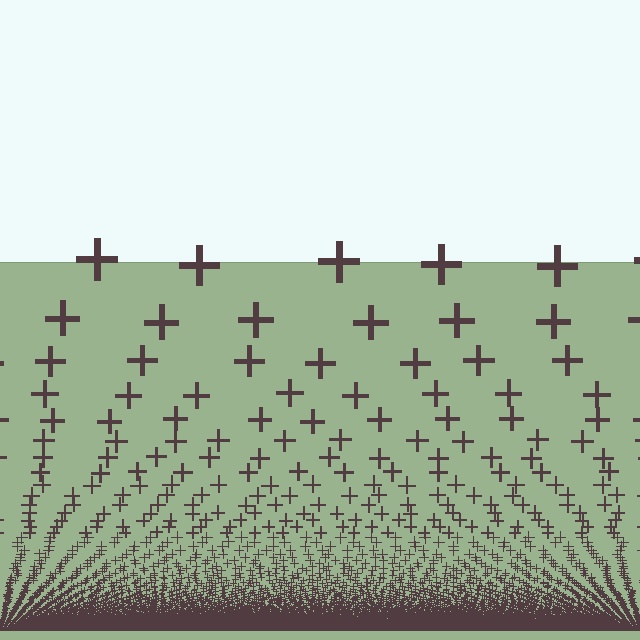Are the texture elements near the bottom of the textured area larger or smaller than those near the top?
Smaller. The gradient is inverted — elements near the bottom are smaller and denser.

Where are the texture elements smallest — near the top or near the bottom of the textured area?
Near the bottom.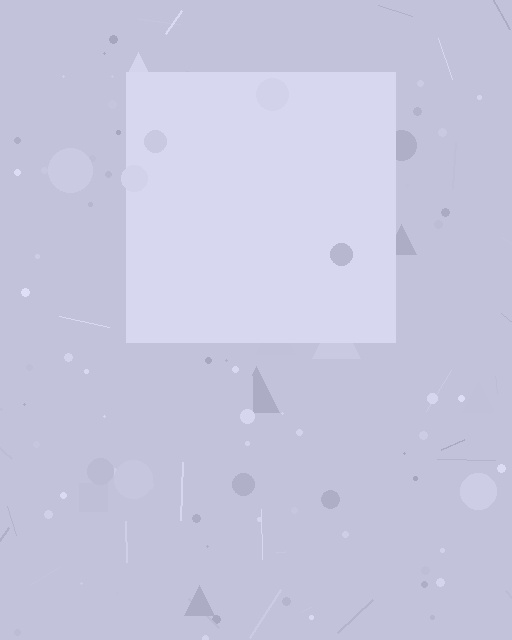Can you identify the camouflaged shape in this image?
The camouflaged shape is a square.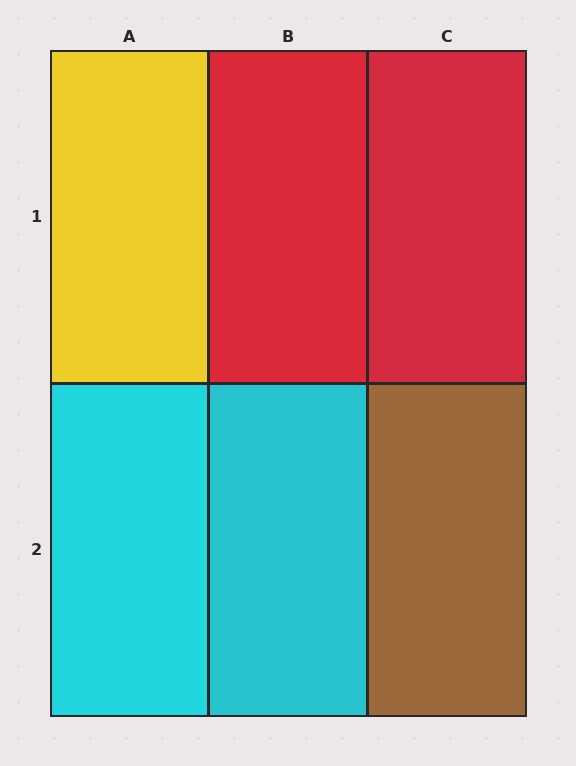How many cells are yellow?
1 cell is yellow.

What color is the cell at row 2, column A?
Cyan.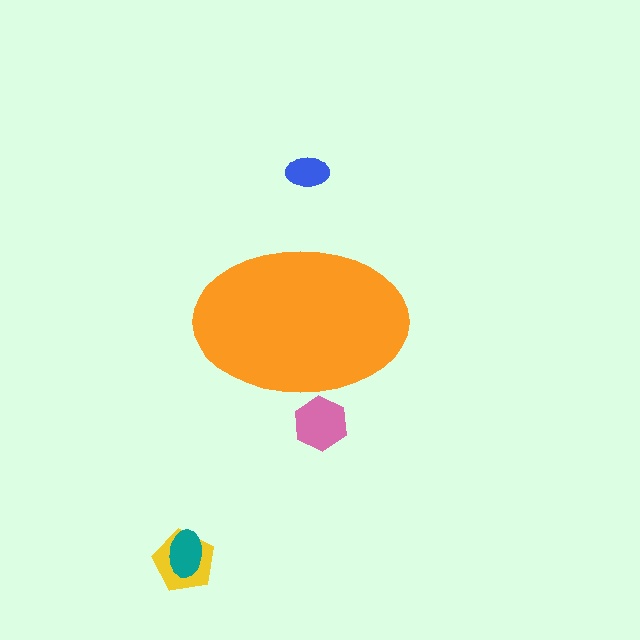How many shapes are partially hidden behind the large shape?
1 shape is partially hidden.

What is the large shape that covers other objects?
An orange ellipse.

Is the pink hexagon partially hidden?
Yes, the pink hexagon is partially hidden behind the orange ellipse.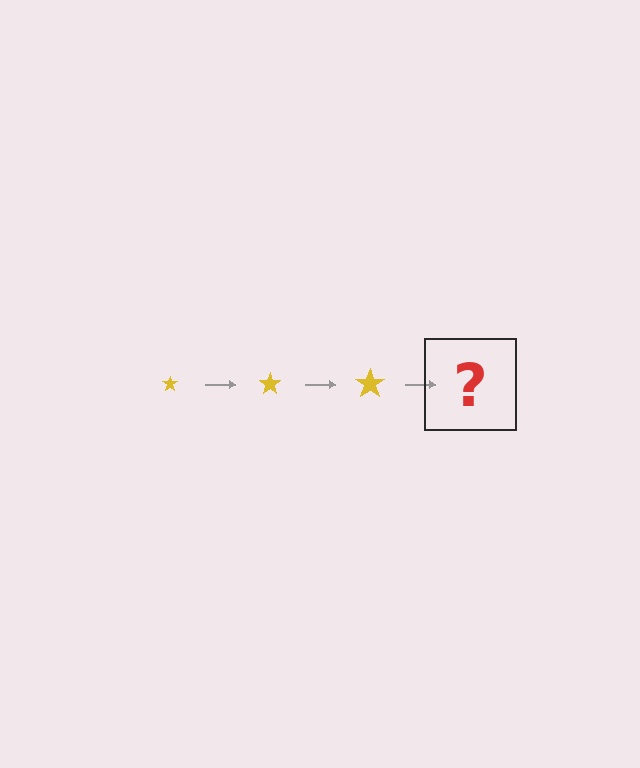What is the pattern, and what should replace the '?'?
The pattern is that the star gets progressively larger each step. The '?' should be a yellow star, larger than the previous one.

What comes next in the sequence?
The next element should be a yellow star, larger than the previous one.